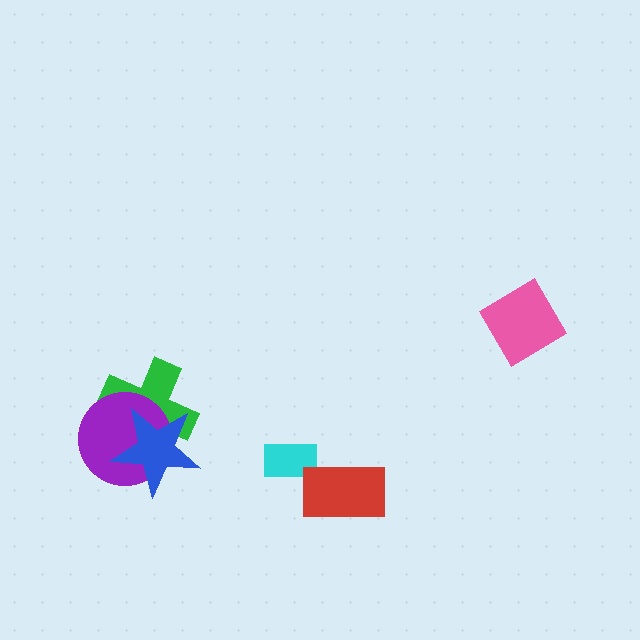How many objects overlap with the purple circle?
2 objects overlap with the purple circle.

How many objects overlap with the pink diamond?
0 objects overlap with the pink diamond.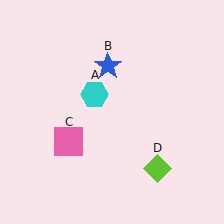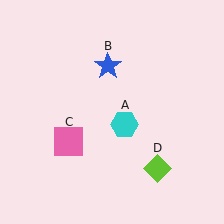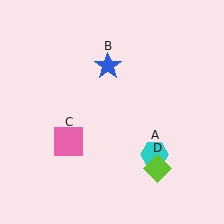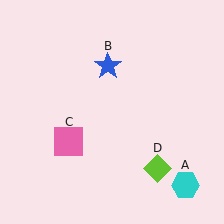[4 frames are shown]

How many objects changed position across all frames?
1 object changed position: cyan hexagon (object A).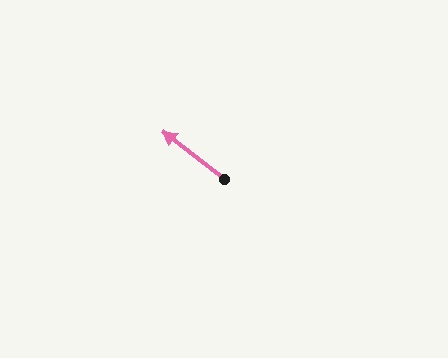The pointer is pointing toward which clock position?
Roughly 10 o'clock.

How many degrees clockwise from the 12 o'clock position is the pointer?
Approximately 308 degrees.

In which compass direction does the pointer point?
Northwest.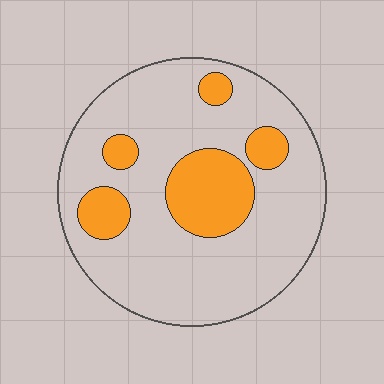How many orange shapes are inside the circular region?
5.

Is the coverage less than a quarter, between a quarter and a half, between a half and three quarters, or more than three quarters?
Less than a quarter.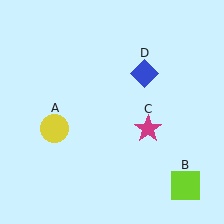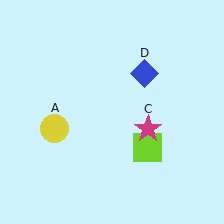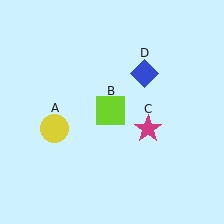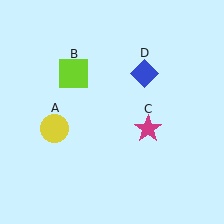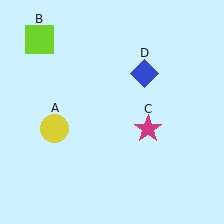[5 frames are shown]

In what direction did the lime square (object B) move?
The lime square (object B) moved up and to the left.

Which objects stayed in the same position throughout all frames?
Yellow circle (object A) and magenta star (object C) and blue diamond (object D) remained stationary.